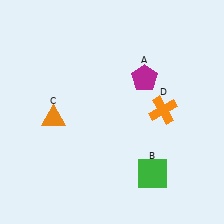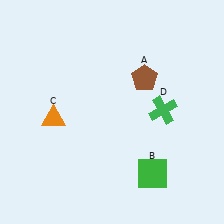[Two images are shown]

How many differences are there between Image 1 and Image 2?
There are 2 differences between the two images.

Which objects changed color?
A changed from magenta to brown. D changed from orange to green.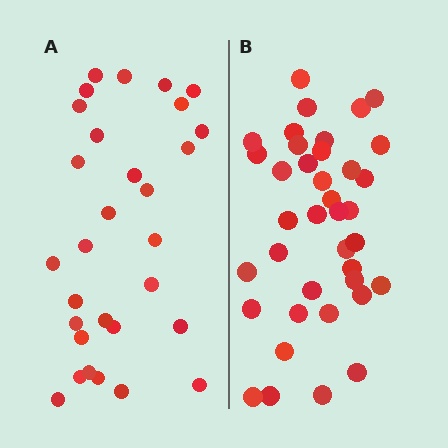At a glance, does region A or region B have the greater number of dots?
Region B (the right region) has more dots.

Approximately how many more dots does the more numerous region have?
Region B has roughly 8 or so more dots than region A.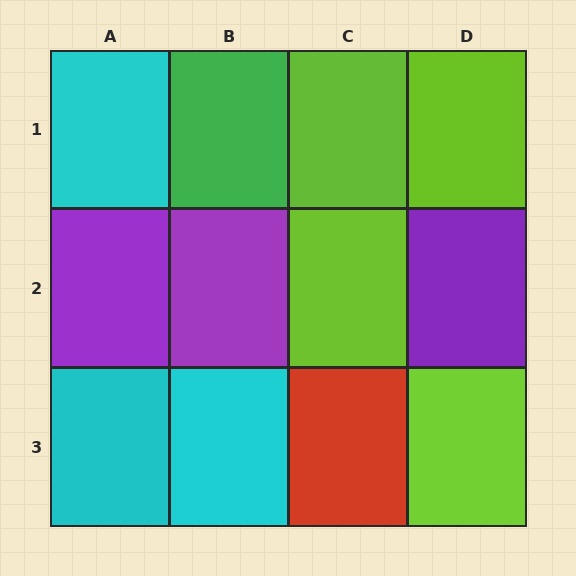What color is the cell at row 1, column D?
Lime.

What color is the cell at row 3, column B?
Cyan.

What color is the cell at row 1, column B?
Green.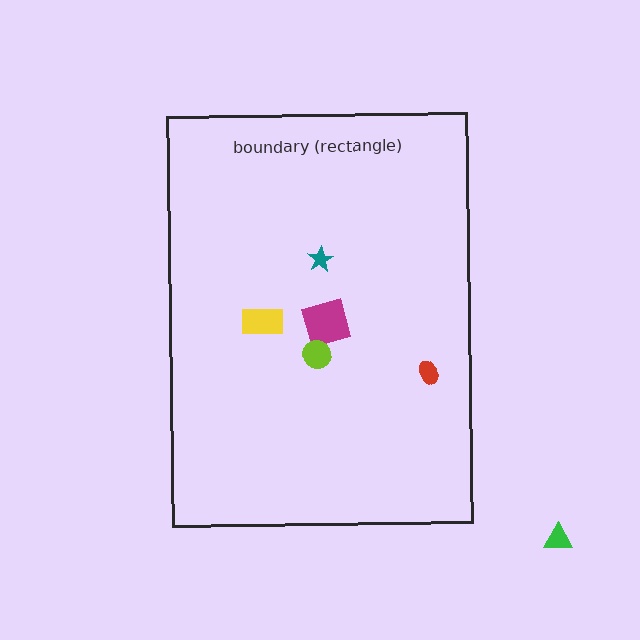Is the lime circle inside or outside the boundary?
Inside.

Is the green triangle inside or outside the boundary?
Outside.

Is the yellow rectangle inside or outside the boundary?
Inside.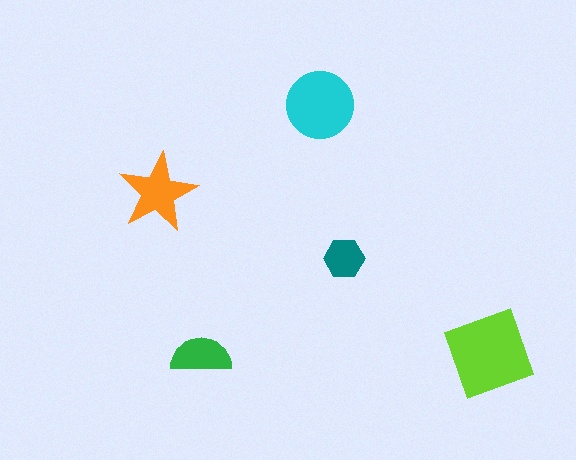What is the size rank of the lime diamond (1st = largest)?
1st.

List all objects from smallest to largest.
The teal hexagon, the green semicircle, the orange star, the cyan circle, the lime diamond.